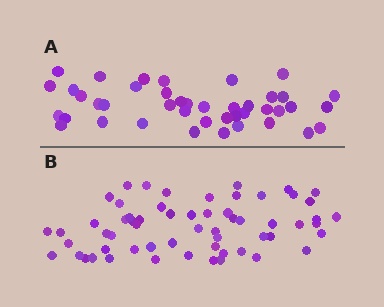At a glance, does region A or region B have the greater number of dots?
Region B (the bottom region) has more dots.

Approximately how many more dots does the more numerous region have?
Region B has approximately 20 more dots than region A.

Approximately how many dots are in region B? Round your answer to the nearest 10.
About 60 dots.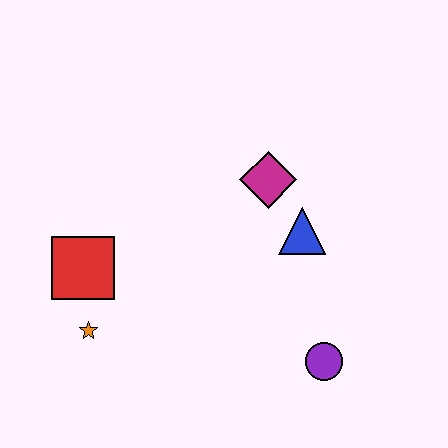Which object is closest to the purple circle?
The blue triangle is closest to the purple circle.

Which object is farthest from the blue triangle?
The orange star is farthest from the blue triangle.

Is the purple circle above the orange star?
No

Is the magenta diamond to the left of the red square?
No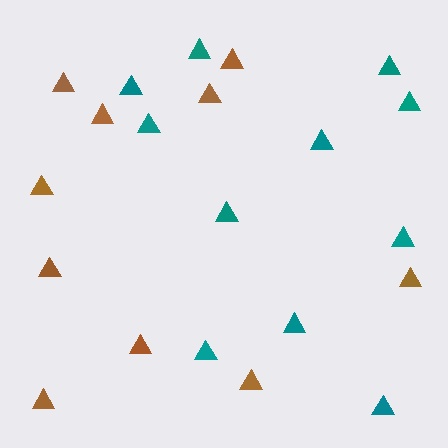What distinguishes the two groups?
There are 2 groups: one group of teal triangles (11) and one group of brown triangles (10).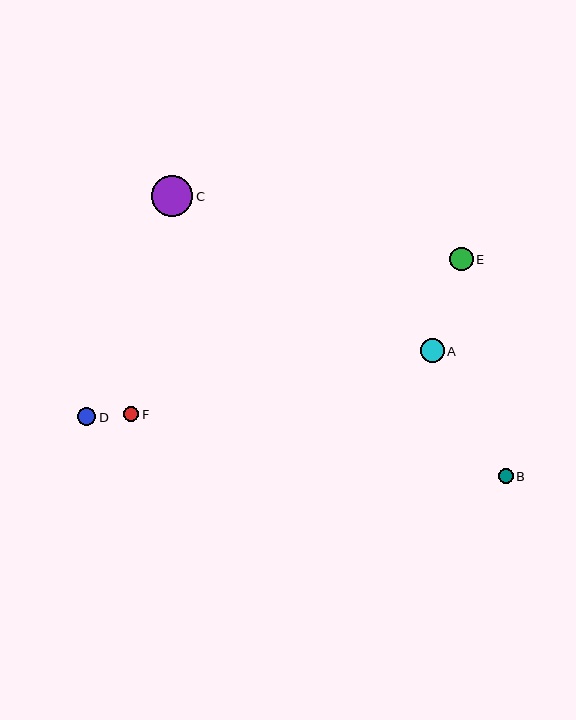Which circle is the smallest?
Circle F is the smallest with a size of approximately 15 pixels.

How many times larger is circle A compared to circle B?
Circle A is approximately 1.6 times the size of circle B.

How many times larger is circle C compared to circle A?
Circle C is approximately 1.7 times the size of circle A.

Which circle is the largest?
Circle C is the largest with a size of approximately 42 pixels.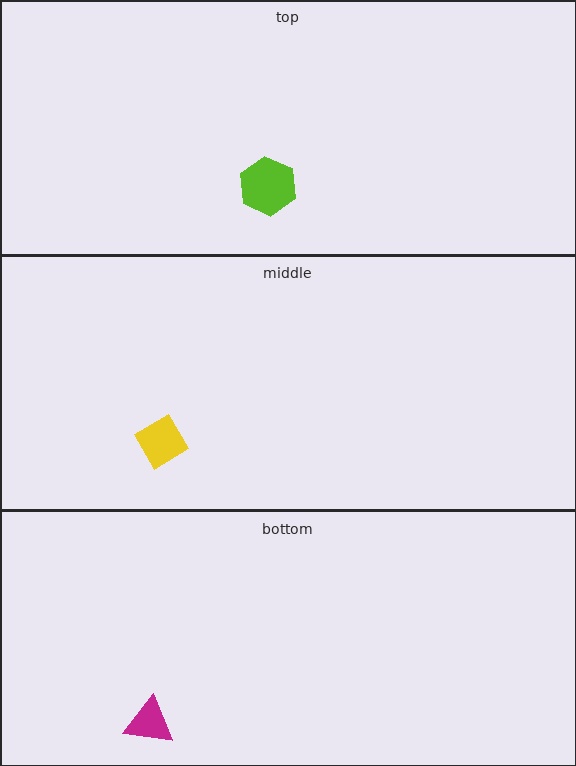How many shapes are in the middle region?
1.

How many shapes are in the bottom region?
1.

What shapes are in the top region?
The lime hexagon.